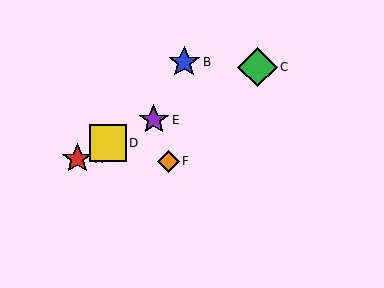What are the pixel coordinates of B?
Object B is at (184, 62).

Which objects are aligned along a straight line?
Objects A, C, D, E are aligned along a straight line.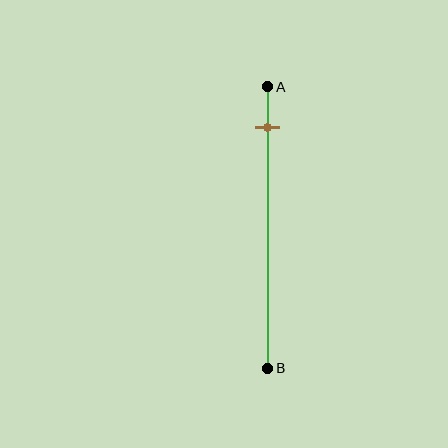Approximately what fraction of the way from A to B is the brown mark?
The brown mark is approximately 15% of the way from A to B.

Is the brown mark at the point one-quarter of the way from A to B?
No, the mark is at about 15% from A, not at the 25% one-quarter point.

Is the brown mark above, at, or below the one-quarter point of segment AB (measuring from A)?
The brown mark is above the one-quarter point of segment AB.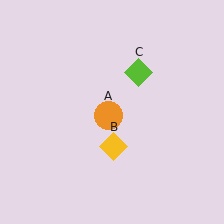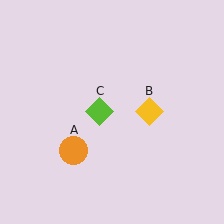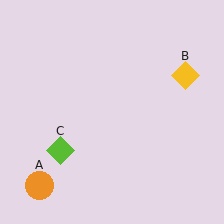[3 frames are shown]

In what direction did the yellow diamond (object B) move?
The yellow diamond (object B) moved up and to the right.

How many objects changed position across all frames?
3 objects changed position: orange circle (object A), yellow diamond (object B), lime diamond (object C).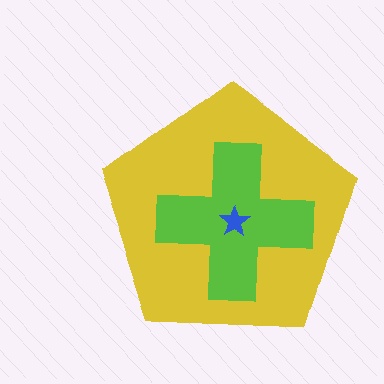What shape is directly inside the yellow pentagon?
The lime cross.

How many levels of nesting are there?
3.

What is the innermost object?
The blue star.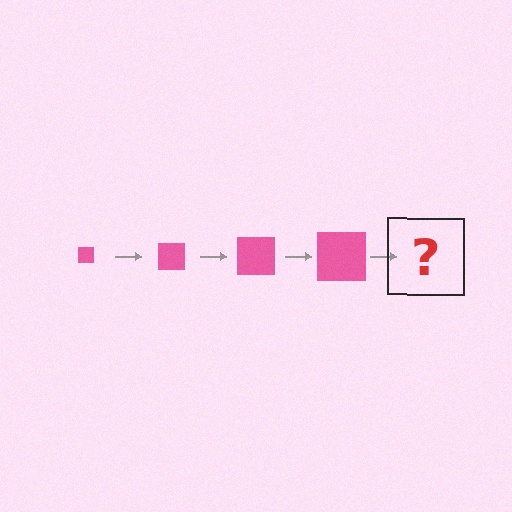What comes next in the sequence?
The next element should be a pink square, larger than the previous one.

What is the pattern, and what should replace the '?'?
The pattern is that the square gets progressively larger each step. The '?' should be a pink square, larger than the previous one.